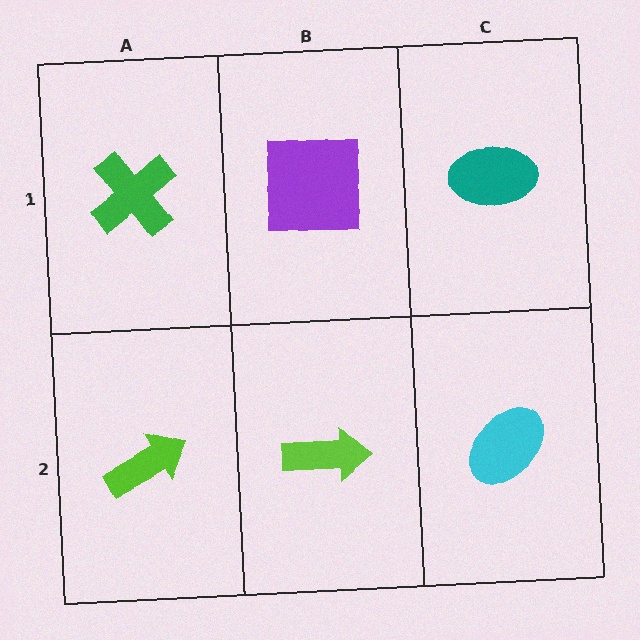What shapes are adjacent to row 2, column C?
A teal ellipse (row 1, column C), a lime arrow (row 2, column B).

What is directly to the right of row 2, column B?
A cyan ellipse.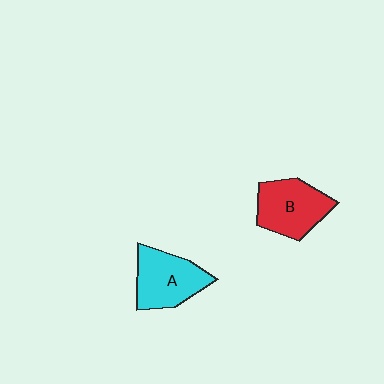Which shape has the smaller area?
Shape A (cyan).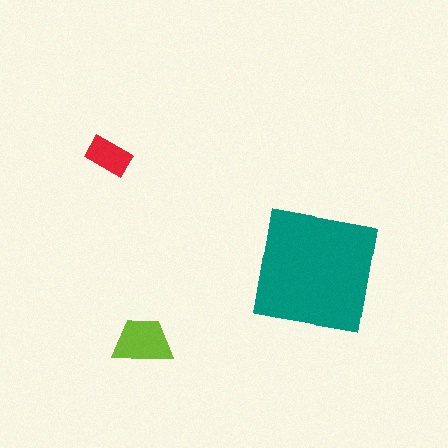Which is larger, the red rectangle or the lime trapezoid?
The lime trapezoid.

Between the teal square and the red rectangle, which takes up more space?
The teal square.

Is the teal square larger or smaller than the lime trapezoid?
Larger.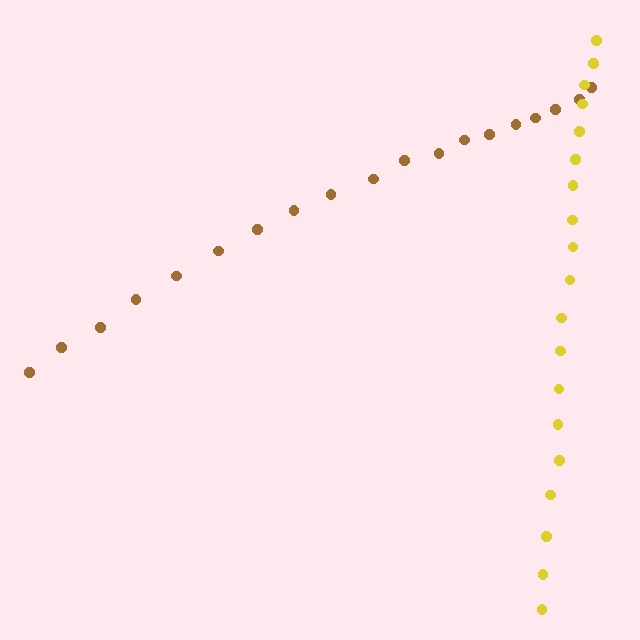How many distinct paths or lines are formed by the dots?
There are 2 distinct paths.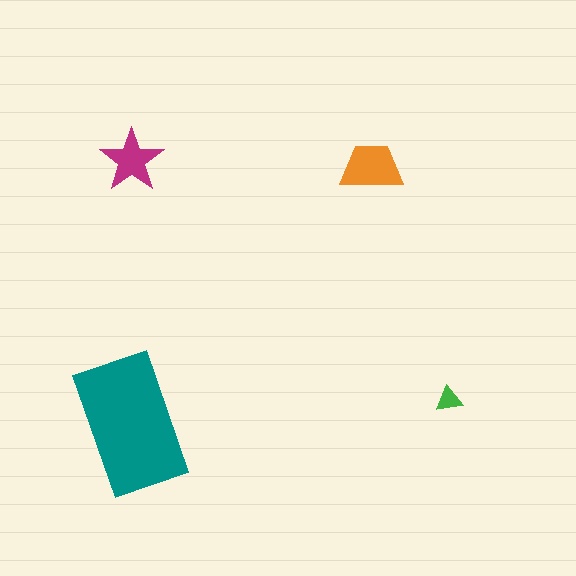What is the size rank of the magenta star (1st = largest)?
3rd.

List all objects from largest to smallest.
The teal rectangle, the orange trapezoid, the magenta star, the green triangle.